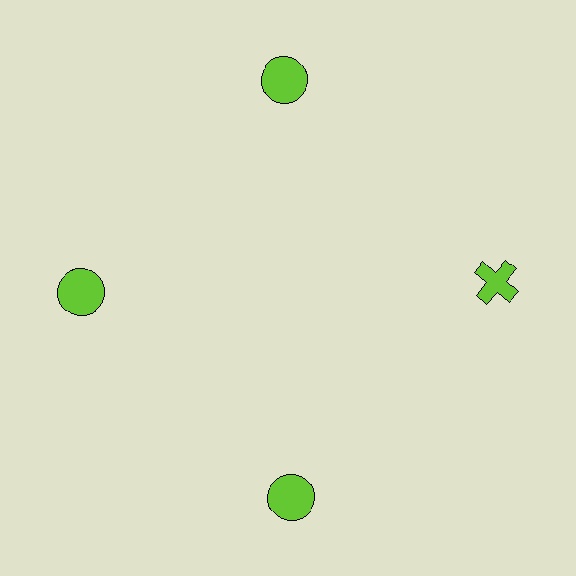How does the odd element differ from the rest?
It has a different shape: cross instead of circle.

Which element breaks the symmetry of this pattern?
The lime cross at roughly the 3 o'clock position breaks the symmetry. All other shapes are lime circles.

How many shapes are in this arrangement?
There are 4 shapes arranged in a ring pattern.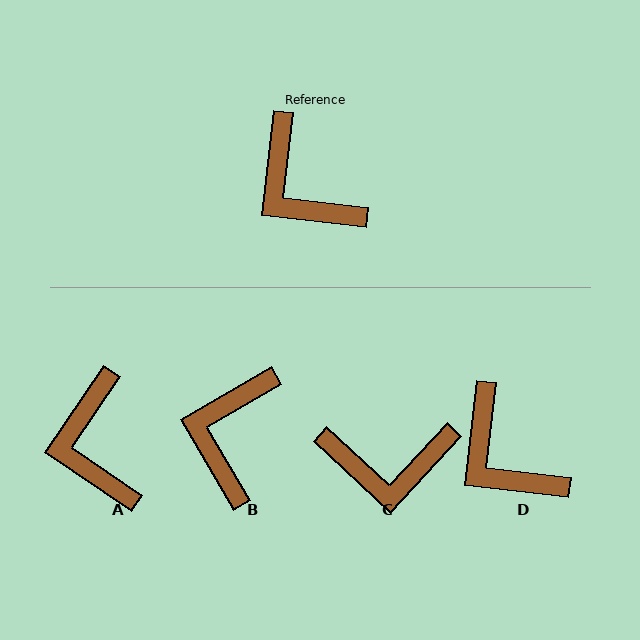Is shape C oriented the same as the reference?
No, it is off by about 54 degrees.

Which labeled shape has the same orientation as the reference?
D.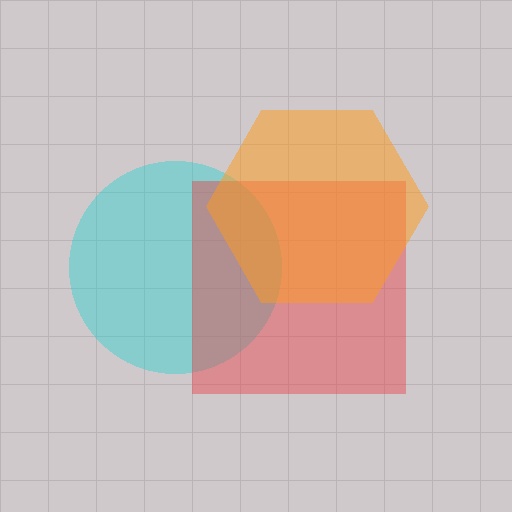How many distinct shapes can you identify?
There are 3 distinct shapes: a cyan circle, a red square, an orange hexagon.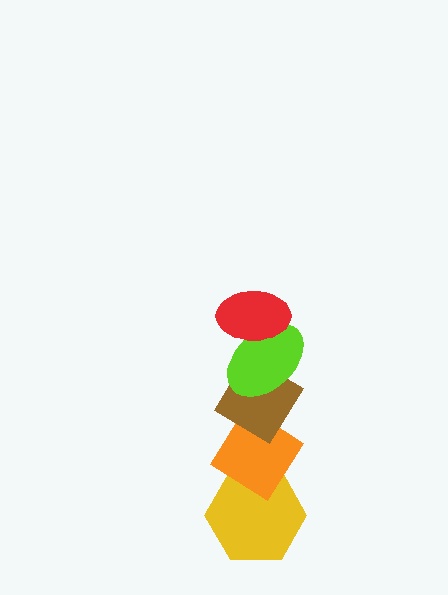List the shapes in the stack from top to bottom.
From top to bottom: the red ellipse, the lime ellipse, the brown diamond, the orange diamond, the yellow hexagon.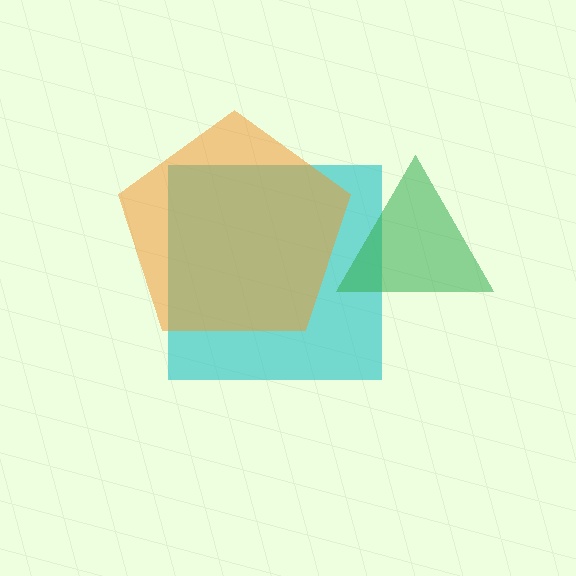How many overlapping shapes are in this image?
There are 3 overlapping shapes in the image.